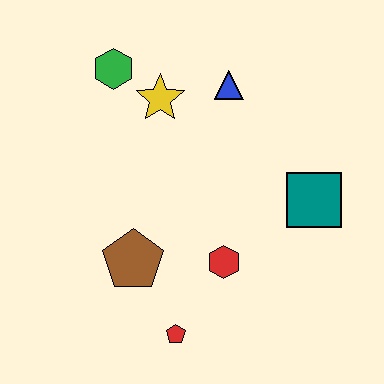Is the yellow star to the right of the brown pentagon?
Yes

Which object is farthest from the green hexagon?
The red pentagon is farthest from the green hexagon.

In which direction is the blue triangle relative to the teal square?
The blue triangle is above the teal square.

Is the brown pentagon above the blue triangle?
No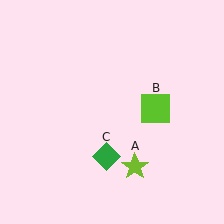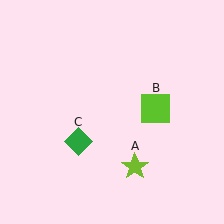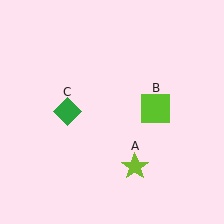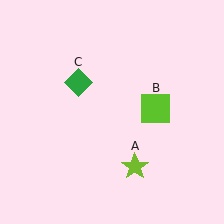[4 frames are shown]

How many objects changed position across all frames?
1 object changed position: green diamond (object C).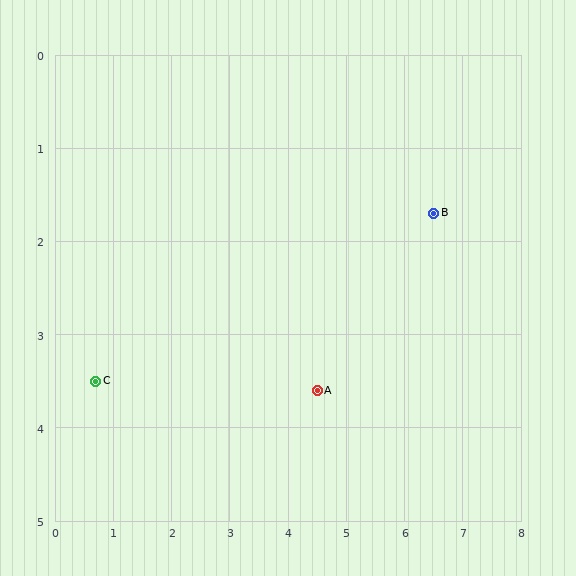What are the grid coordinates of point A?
Point A is at approximately (4.5, 3.6).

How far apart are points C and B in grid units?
Points C and B are about 6.1 grid units apart.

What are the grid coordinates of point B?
Point B is at approximately (6.5, 1.7).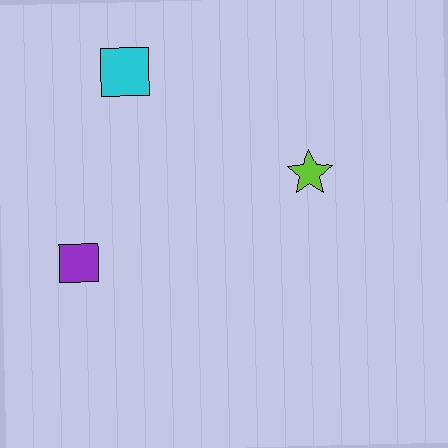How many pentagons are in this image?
There are no pentagons.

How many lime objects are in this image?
There is 1 lime object.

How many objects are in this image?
There are 3 objects.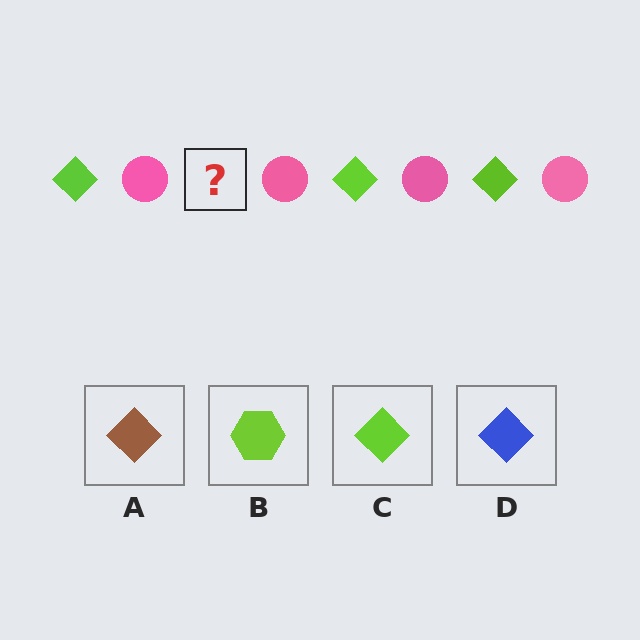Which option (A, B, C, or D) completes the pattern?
C.